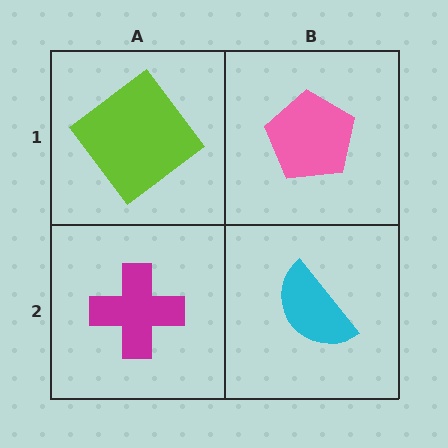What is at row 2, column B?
A cyan semicircle.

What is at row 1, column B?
A pink pentagon.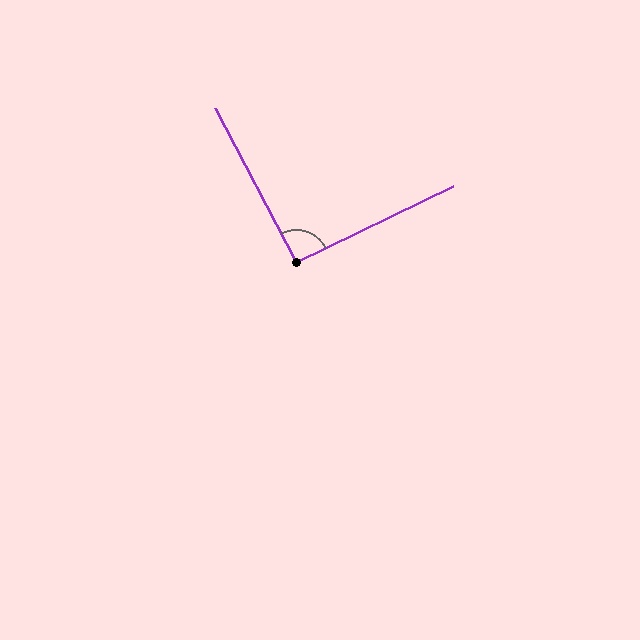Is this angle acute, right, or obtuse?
It is approximately a right angle.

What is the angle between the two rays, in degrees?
Approximately 92 degrees.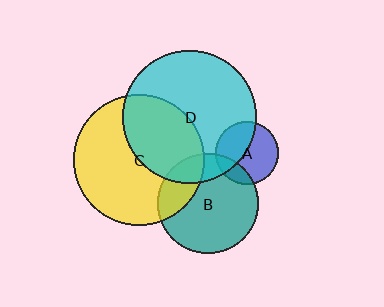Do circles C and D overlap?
Yes.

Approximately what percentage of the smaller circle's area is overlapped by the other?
Approximately 40%.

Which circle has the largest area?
Circle D (cyan).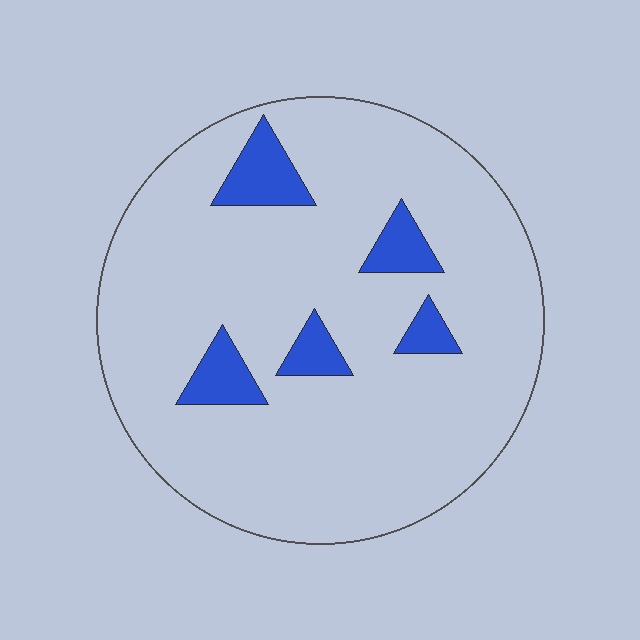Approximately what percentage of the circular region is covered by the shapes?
Approximately 10%.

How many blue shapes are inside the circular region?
5.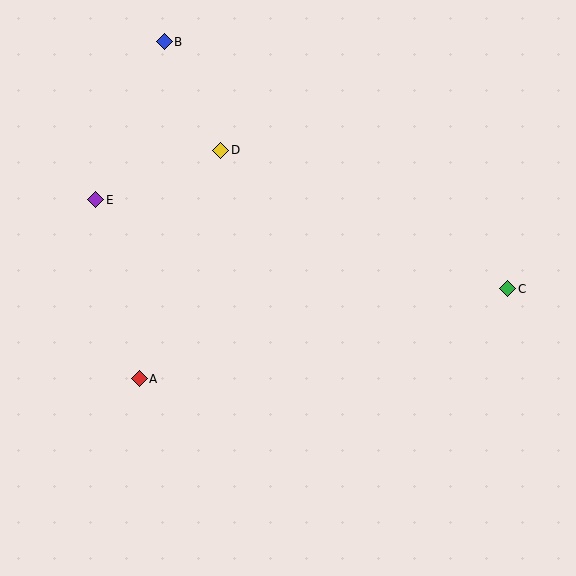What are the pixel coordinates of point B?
Point B is at (164, 42).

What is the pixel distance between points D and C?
The distance between D and C is 319 pixels.